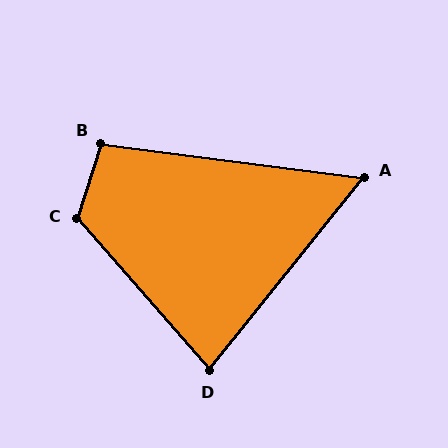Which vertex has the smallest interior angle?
A, at approximately 59 degrees.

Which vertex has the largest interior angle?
C, at approximately 121 degrees.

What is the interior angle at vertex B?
Approximately 100 degrees (obtuse).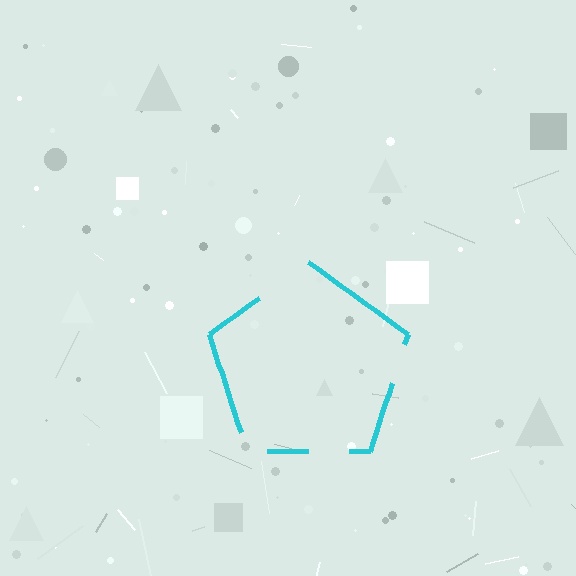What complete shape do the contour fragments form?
The contour fragments form a pentagon.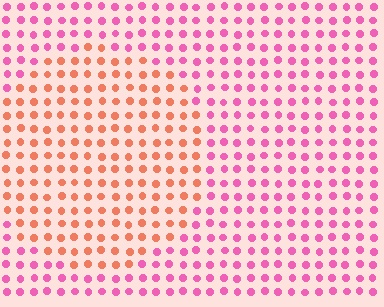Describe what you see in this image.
The image is filled with small pink elements in a uniform arrangement. A circle-shaped region is visible where the elements are tinted to a slightly different hue, forming a subtle color boundary.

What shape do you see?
I see a circle.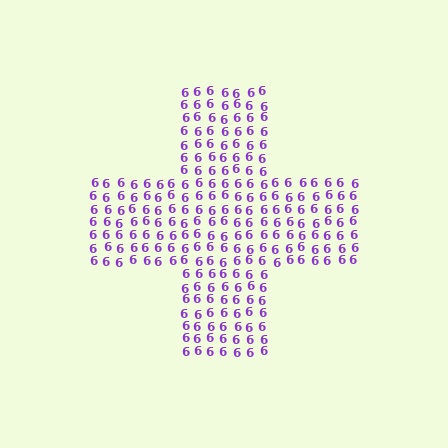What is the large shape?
The large shape is a cross.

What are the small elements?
The small elements are digit 6's.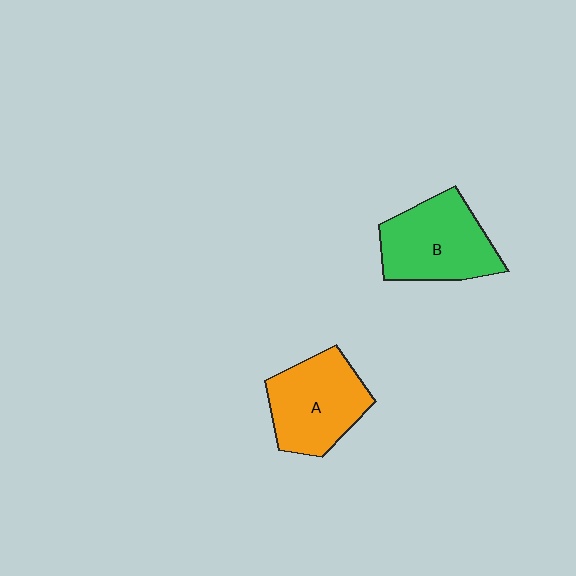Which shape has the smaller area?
Shape A (orange).